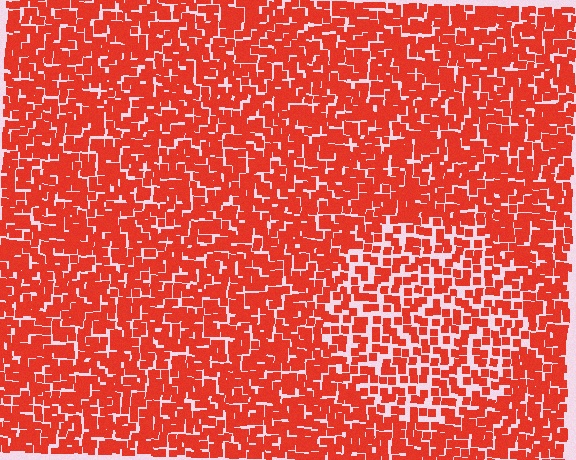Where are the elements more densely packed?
The elements are more densely packed outside the circle boundary.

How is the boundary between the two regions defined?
The boundary is defined by a change in element density (approximately 1.6x ratio). All elements are the same color, size, and shape.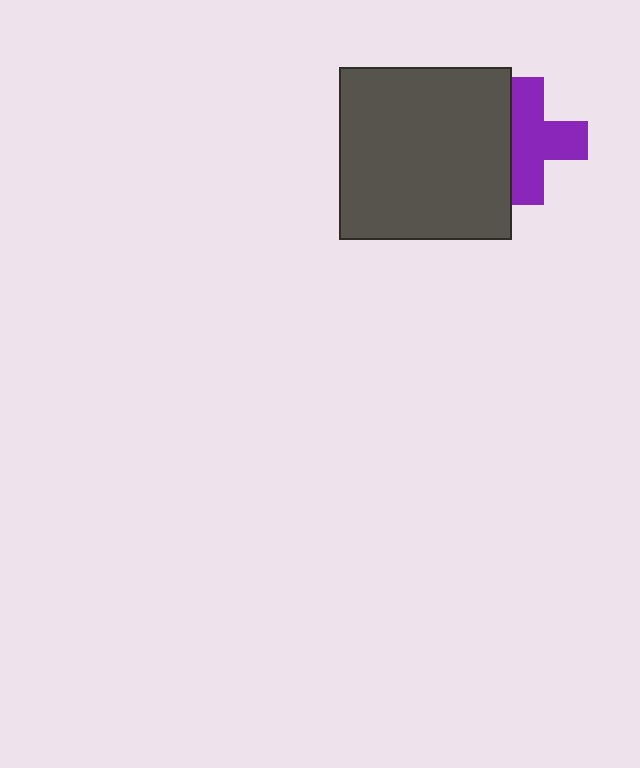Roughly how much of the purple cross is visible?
Most of it is visible (roughly 70%).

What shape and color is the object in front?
The object in front is a dark gray square.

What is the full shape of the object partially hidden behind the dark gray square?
The partially hidden object is a purple cross.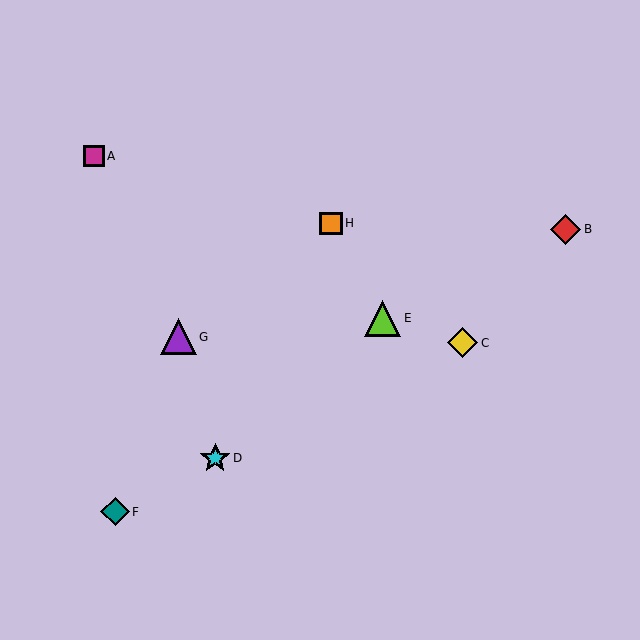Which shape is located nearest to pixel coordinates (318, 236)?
The orange square (labeled H) at (331, 223) is nearest to that location.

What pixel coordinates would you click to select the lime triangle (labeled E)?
Click at (383, 318) to select the lime triangle E.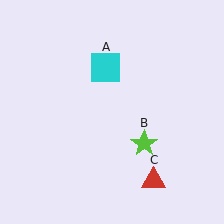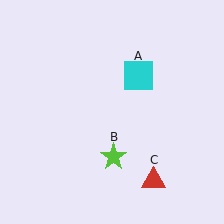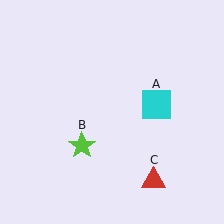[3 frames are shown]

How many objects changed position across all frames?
2 objects changed position: cyan square (object A), lime star (object B).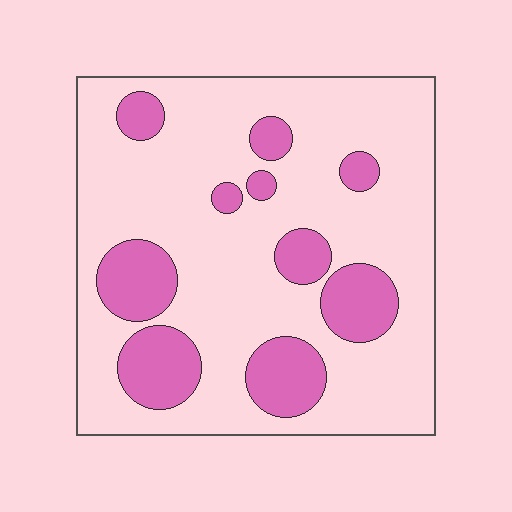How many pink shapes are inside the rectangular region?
10.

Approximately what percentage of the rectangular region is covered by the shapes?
Approximately 25%.